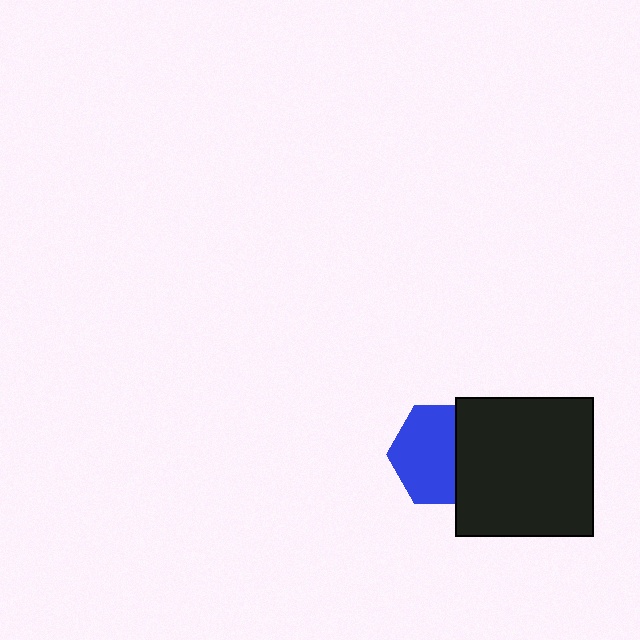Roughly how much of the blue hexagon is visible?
About half of it is visible (roughly 64%).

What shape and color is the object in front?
The object in front is a black square.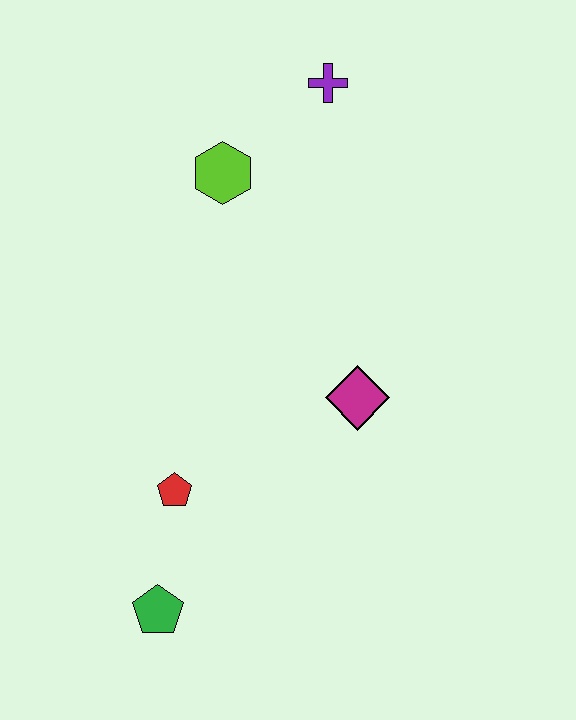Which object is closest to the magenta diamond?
The red pentagon is closest to the magenta diamond.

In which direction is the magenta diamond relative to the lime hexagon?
The magenta diamond is below the lime hexagon.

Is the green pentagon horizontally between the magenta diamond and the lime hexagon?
No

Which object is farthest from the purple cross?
The green pentagon is farthest from the purple cross.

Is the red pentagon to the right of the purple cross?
No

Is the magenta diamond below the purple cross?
Yes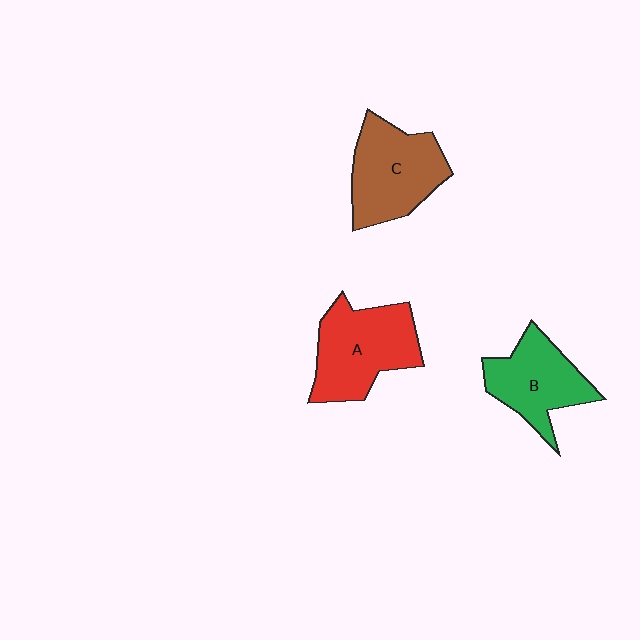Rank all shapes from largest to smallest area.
From largest to smallest: A (red), C (brown), B (green).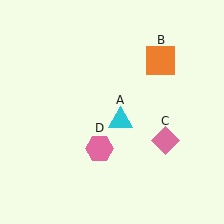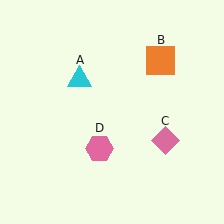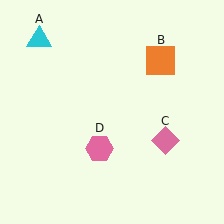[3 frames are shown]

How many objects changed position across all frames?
1 object changed position: cyan triangle (object A).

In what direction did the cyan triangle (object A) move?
The cyan triangle (object A) moved up and to the left.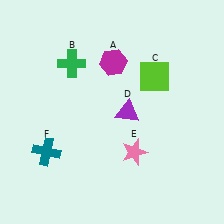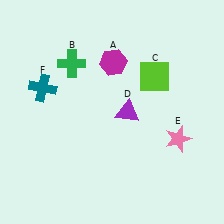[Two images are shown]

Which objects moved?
The objects that moved are: the pink star (E), the teal cross (F).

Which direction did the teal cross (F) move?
The teal cross (F) moved up.